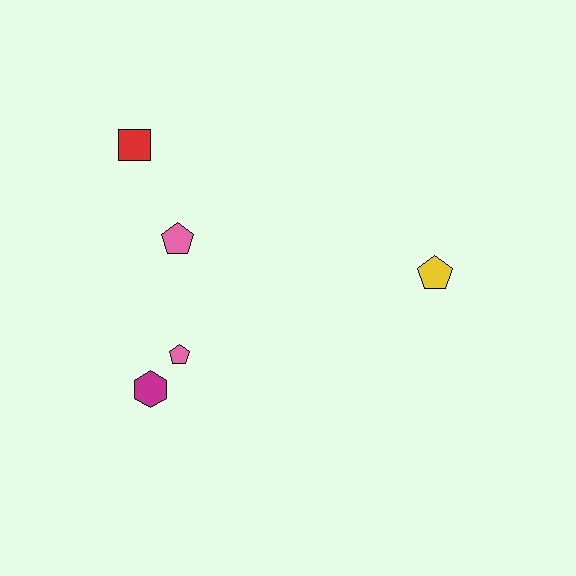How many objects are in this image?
There are 5 objects.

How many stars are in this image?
There are no stars.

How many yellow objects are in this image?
There is 1 yellow object.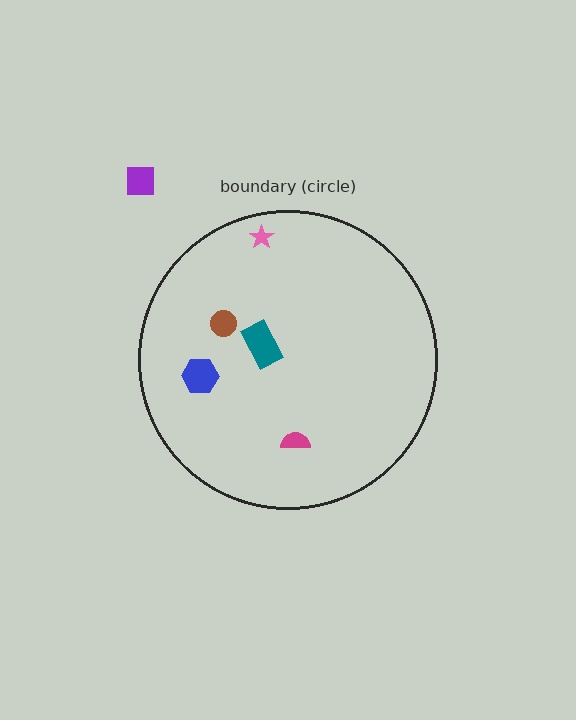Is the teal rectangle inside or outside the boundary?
Inside.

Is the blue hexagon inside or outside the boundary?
Inside.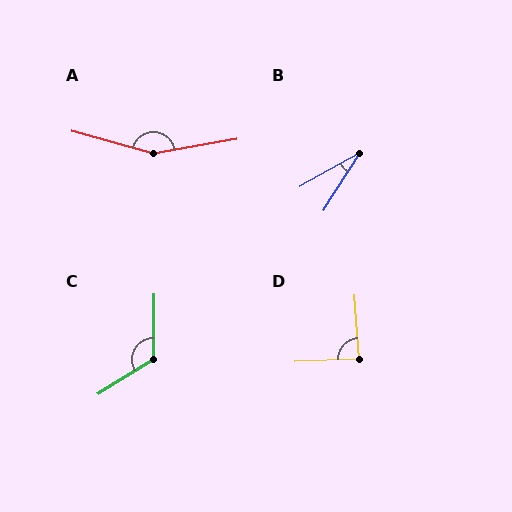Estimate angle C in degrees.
Approximately 123 degrees.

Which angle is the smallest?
B, at approximately 28 degrees.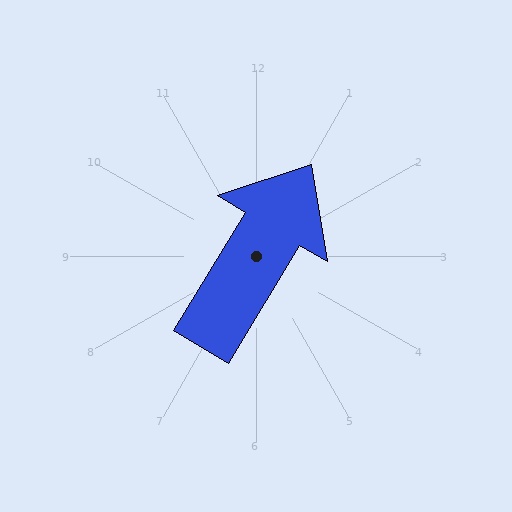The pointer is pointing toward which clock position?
Roughly 1 o'clock.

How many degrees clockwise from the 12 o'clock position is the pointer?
Approximately 31 degrees.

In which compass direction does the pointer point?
Northeast.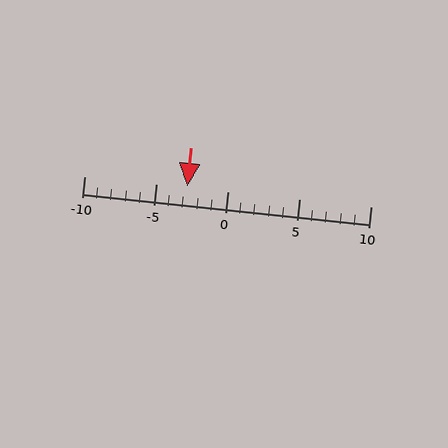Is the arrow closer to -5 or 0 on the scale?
The arrow is closer to -5.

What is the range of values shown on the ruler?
The ruler shows values from -10 to 10.